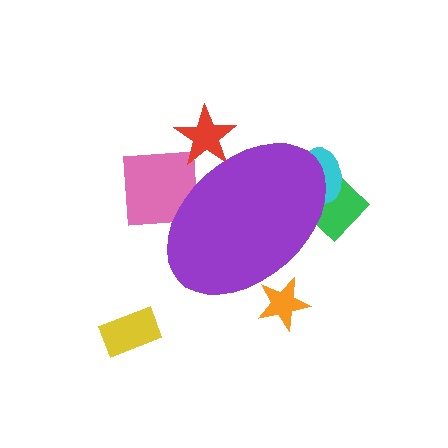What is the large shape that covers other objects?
A purple ellipse.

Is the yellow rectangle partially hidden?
No, the yellow rectangle is fully visible.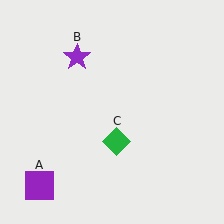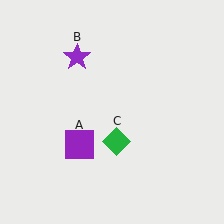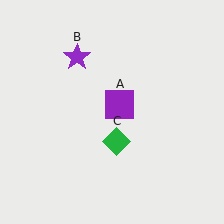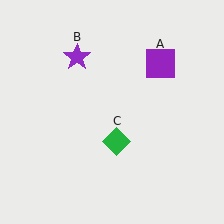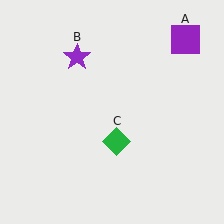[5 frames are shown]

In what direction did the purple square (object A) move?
The purple square (object A) moved up and to the right.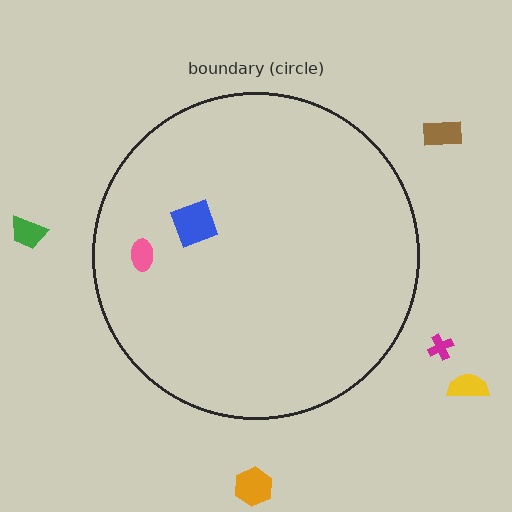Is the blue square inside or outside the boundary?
Inside.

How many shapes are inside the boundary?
2 inside, 5 outside.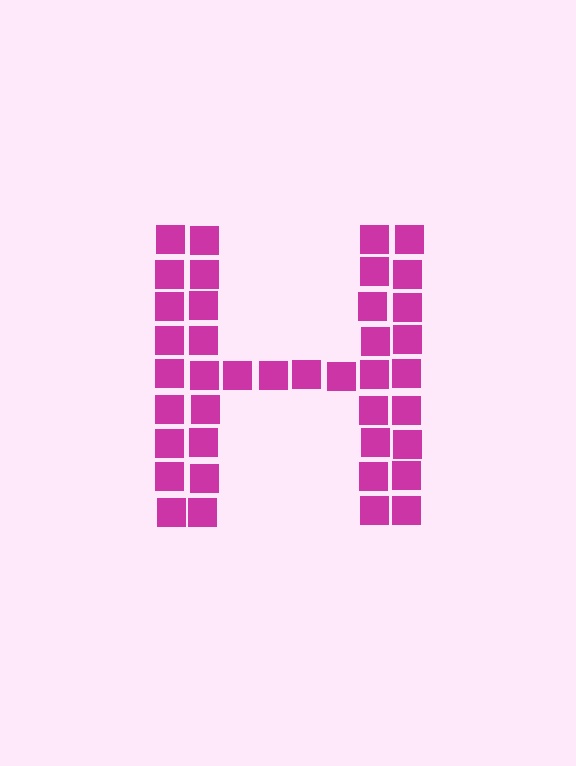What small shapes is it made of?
It is made of small squares.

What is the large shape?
The large shape is the letter H.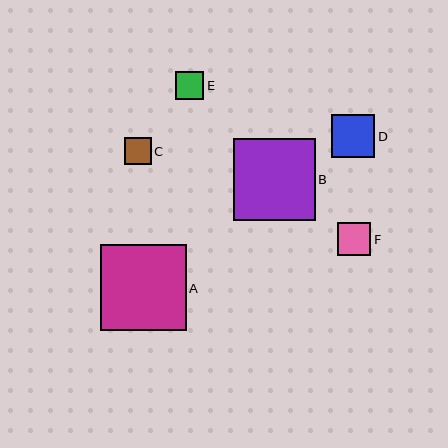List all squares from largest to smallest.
From largest to smallest: A, B, D, F, E, C.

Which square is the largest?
Square A is the largest with a size of approximately 86 pixels.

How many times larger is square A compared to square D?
Square A is approximately 2.0 times the size of square D.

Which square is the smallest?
Square C is the smallest with a size of approximately 26 pixels.